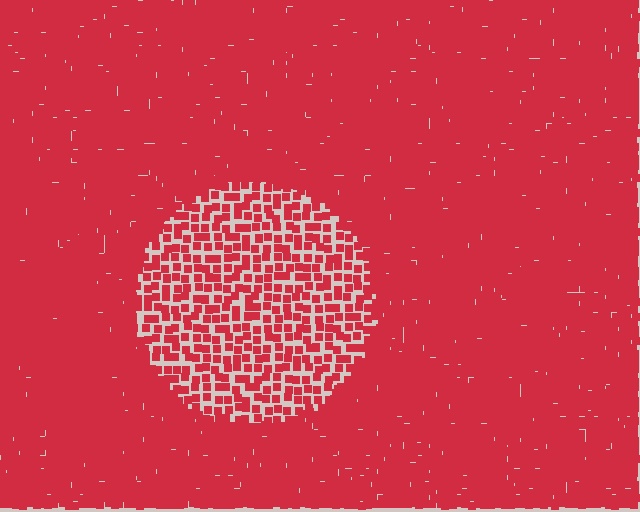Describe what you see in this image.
The image contains small red elements arranged at two different densities. A circle-shaped region is visible where the elements are less densely packed than the surrounding area.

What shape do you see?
I see a circle.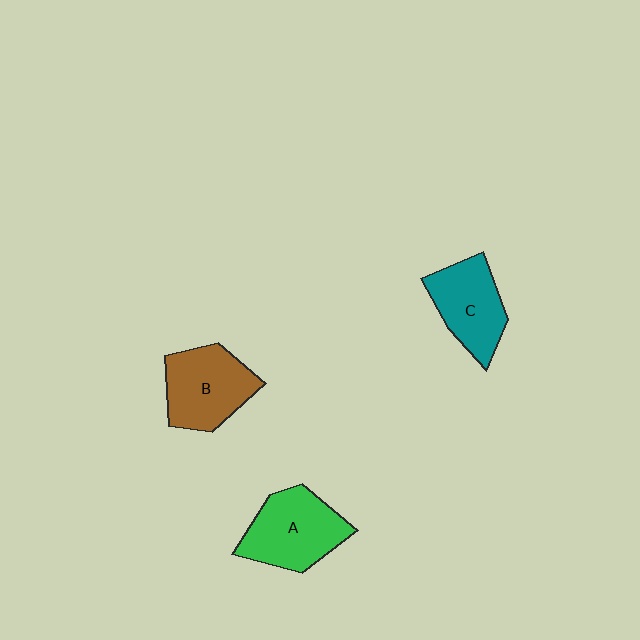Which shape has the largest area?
Shape A (green).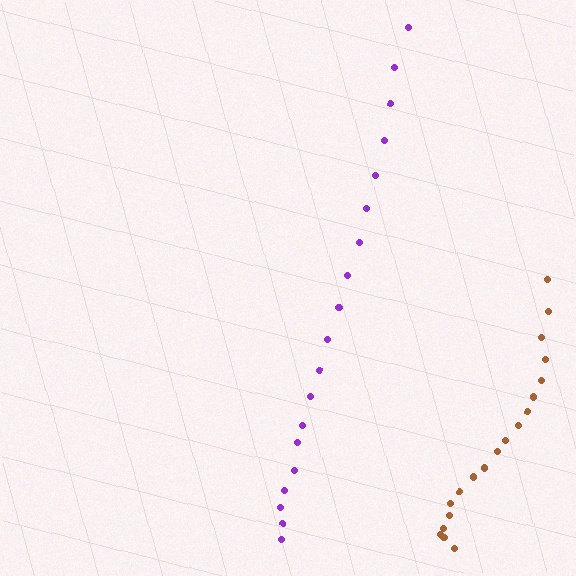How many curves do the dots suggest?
There are 2 distinct paths.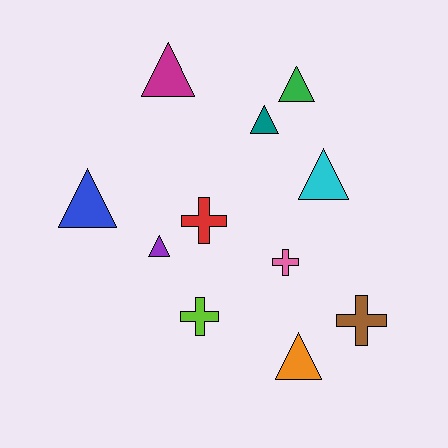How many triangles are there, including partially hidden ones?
There are 7 triangles.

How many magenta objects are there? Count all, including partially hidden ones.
There is 1 magenta object.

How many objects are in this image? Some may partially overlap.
There are 11 objects.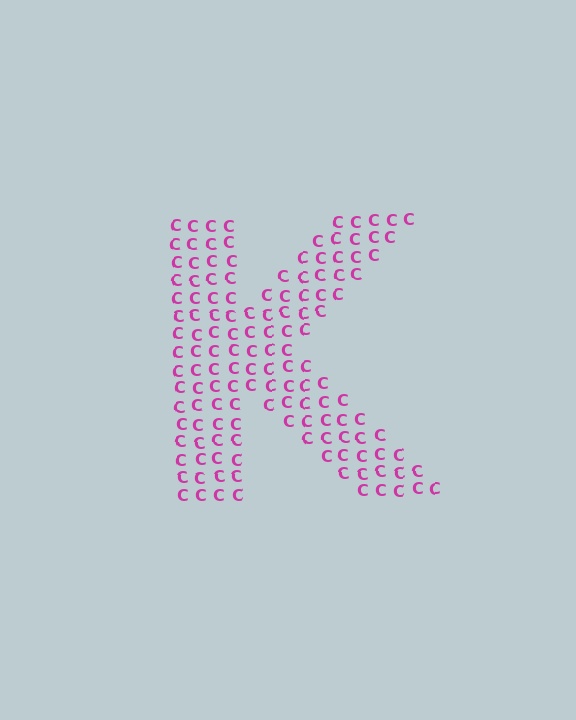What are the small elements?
The small elements are letter C's.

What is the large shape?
The large shape is the letter K.